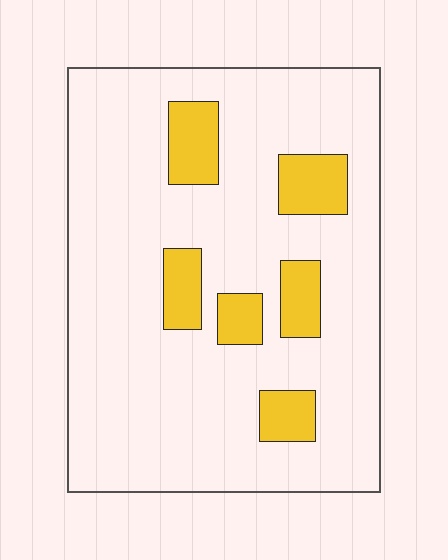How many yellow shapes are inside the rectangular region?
6.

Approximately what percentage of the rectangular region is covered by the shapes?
Approximately 15%.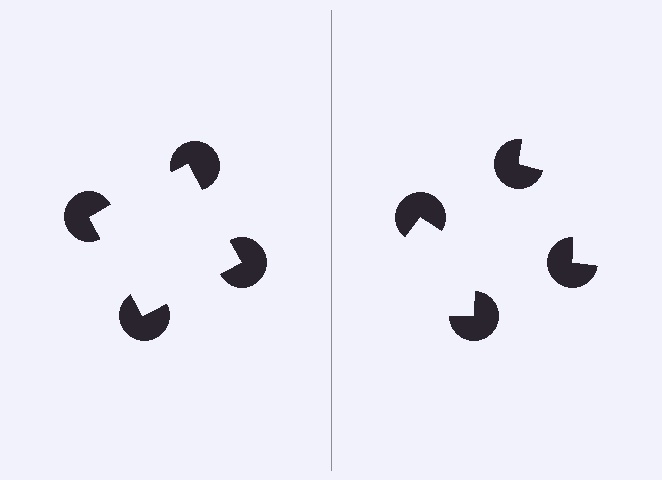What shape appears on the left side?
An illusory square.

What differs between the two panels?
The pac-man discs are positioned identically on both sides; only the wedge orientations differ. On the left they align to a square; on the right they are misaligned.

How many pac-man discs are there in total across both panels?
8 — 4 on each side.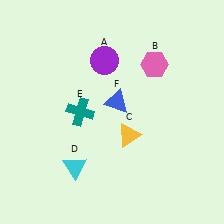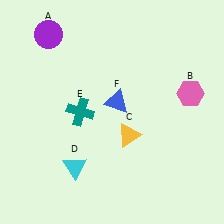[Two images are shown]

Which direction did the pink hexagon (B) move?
The pink hexagon (B) moved right.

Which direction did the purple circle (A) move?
The purple circle (A) moved left.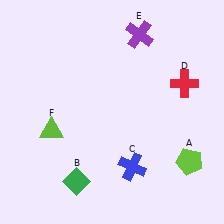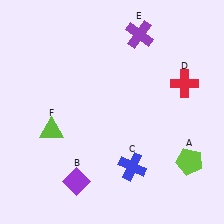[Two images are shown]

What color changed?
The diamond (B) changed from green in Image 1 to purple in Image 2.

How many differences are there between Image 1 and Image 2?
There is 1 difference between the two images.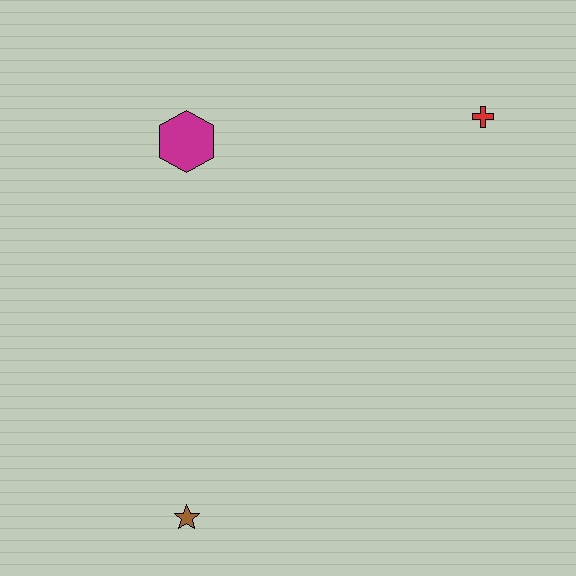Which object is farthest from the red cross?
The brown star is farthest from the red cross.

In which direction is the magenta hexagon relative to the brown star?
The magenta hexagon is above the brown star.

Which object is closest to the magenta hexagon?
The red cross is closest to the magenta hexagon.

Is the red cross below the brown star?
No